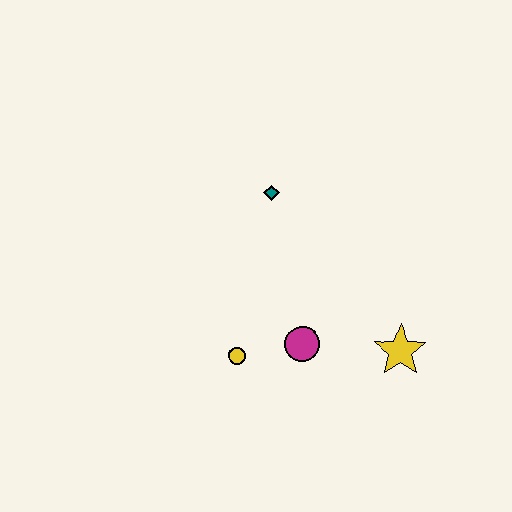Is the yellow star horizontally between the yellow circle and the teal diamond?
No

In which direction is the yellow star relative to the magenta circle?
The yellow star is to the right of the magenta circle.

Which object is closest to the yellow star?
The magenta circle is closest to the yellow star.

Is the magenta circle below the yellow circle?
No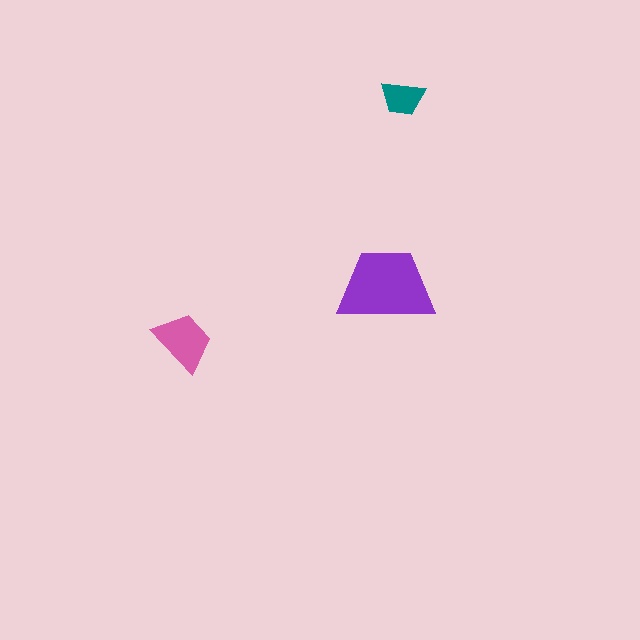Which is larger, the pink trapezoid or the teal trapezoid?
The pink one.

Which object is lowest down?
The pink trapezoid is bottommost.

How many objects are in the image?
There are 3 objects in the image.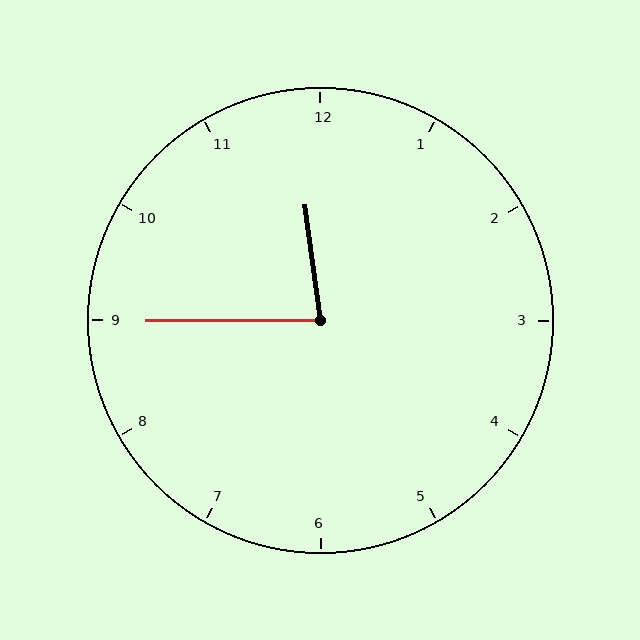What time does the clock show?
11:45.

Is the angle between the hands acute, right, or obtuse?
It is acute.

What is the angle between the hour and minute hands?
Approximately 82 degrees.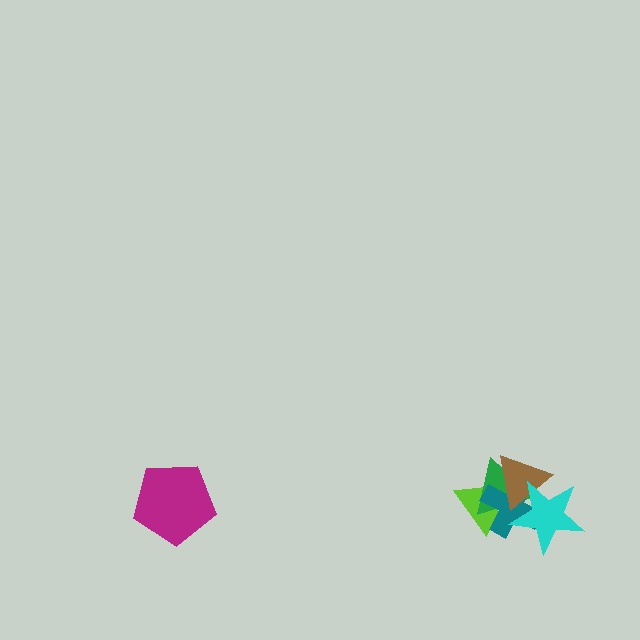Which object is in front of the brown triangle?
The cyan star is in front of the brown triangle.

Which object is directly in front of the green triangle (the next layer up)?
The teal cross is directly in front of the green triangle.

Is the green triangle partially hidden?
Yes, it is partially covered by another shape.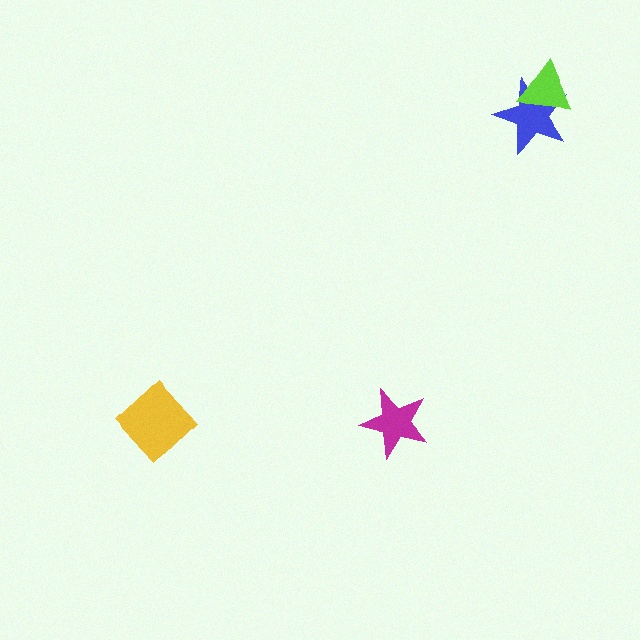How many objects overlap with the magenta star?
0 objects overlap with the magenta star.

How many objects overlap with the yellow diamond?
0 objects overlap with the yellow diamond.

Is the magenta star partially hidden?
No, no other shape covers it.